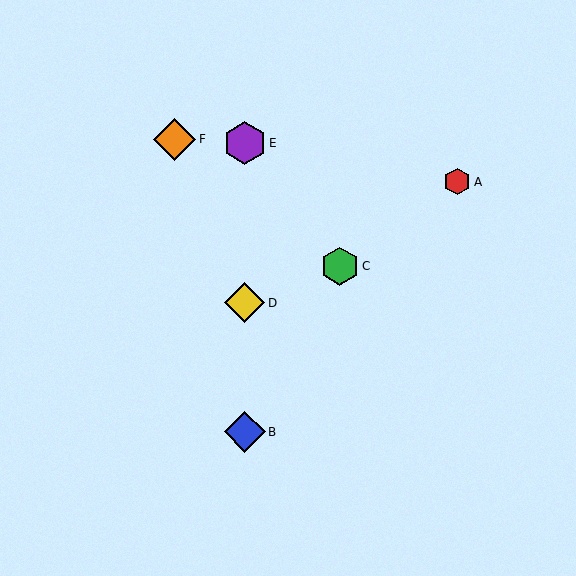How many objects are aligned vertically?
3 objects (B, D, E) are aligned vertically.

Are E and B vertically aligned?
Yes, both are at x≈245.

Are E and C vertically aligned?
No, E is at x≈245 and C is at x≈340.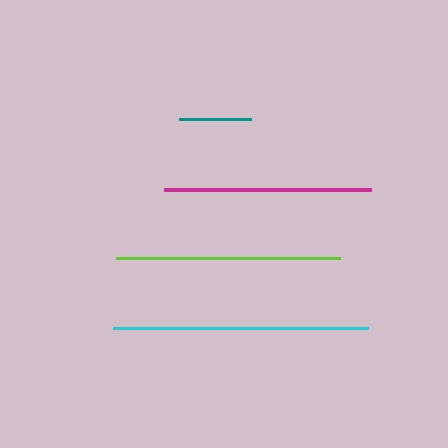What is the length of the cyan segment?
The cyan segment is approximately 254 pixels long.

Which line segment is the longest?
The cyan line is the longest at approximately 254 pixels.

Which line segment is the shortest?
The teal line is the shortest at approximately 73 pixels.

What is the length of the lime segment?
The lime segment is approximately 224 pixels long.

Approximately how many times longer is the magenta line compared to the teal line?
The magenta line is approximately 2.9 times the length of the teal line.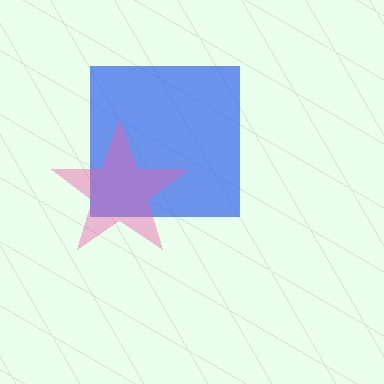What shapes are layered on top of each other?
The layered shapes are: a blue square, a pink star.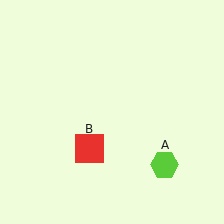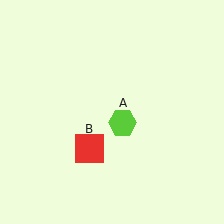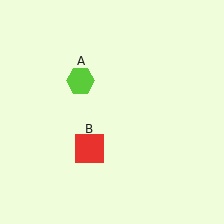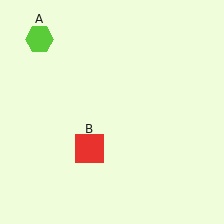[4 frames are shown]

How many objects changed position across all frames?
1 object changed position: lime hexagon (object A).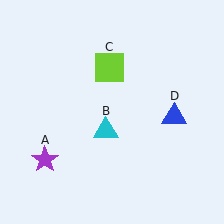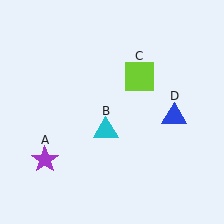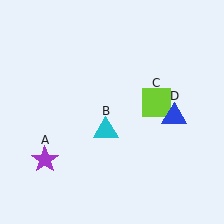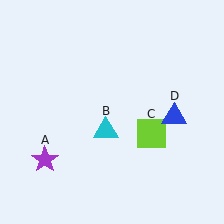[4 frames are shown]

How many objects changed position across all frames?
1 object changed position: lime square (object C).